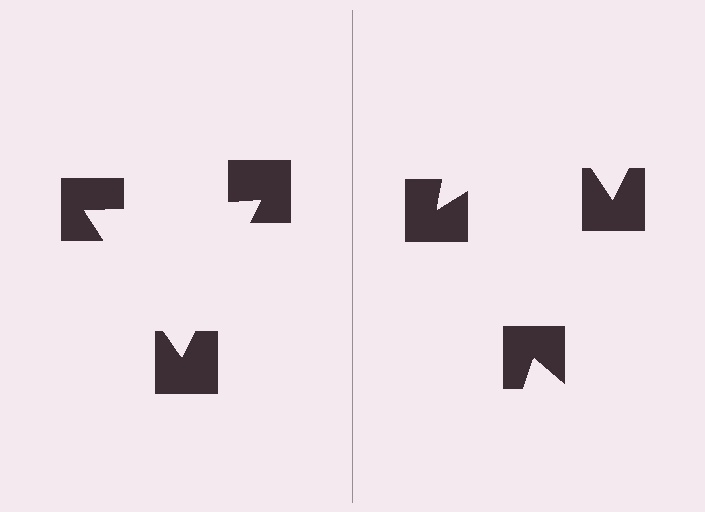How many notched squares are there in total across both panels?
6 — 3 on each side.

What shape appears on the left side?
An illusory triangle.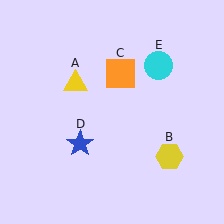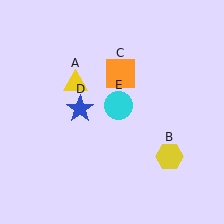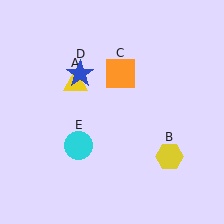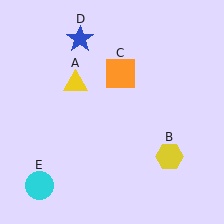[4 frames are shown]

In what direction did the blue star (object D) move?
The blue star (object D) moved up.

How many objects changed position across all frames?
2 objects changed position: blue star (object D), cyan circle (object E).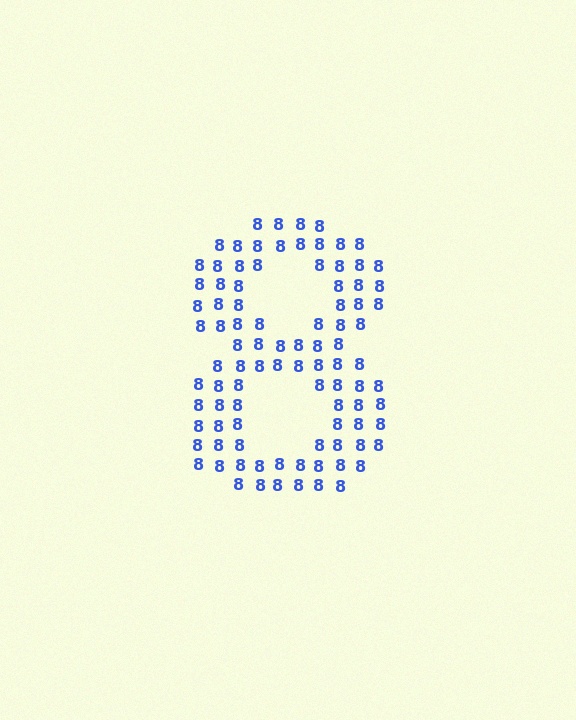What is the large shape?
The large shape is the digit 8.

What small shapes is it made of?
It is made of small digit 8's.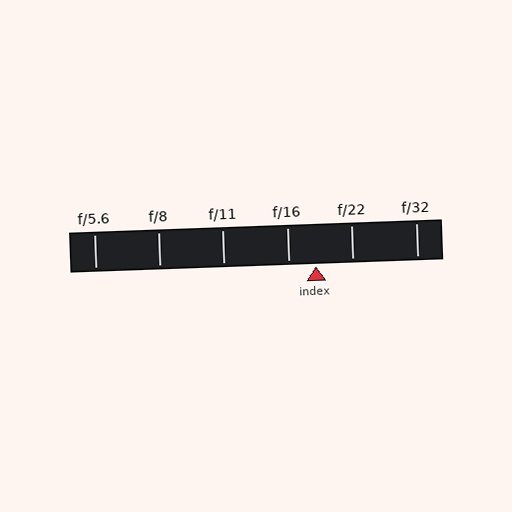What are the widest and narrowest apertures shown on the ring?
The widest aperture shown is f/5.6 and the narrowest is f/32.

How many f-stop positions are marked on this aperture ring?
There are 6 f-stop positions marked.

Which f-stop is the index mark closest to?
The index mark is closest to f/16.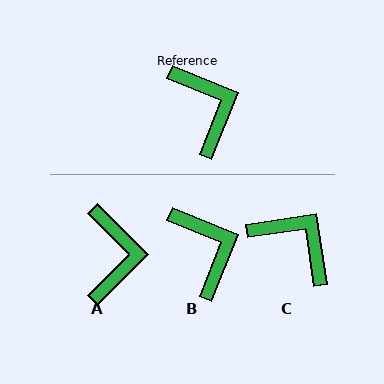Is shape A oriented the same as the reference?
No, it is off by about 23 degrees.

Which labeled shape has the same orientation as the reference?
B.